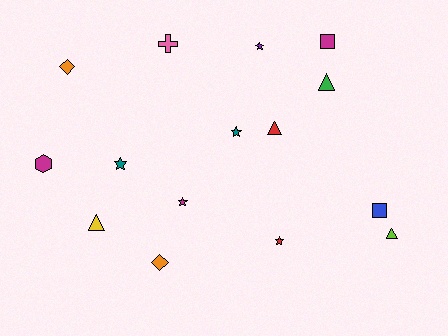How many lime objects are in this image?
There is 1 lime object.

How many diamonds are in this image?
There are 2 diamonds.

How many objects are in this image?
There are 15 objects.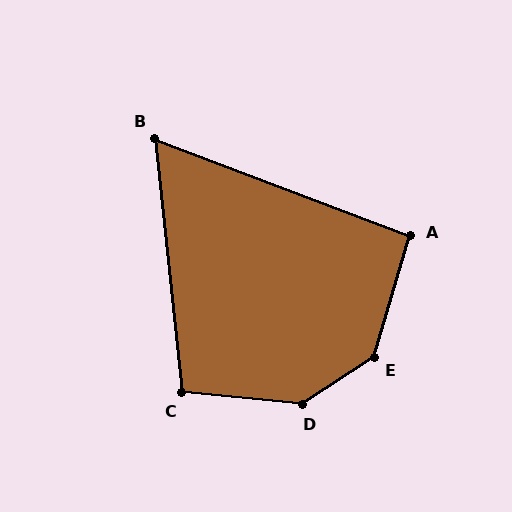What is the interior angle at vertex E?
Approximately 140 degrees (obtuse).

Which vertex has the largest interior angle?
D, at approximately 141 degrees.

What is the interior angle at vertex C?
Approximately 102 degrees (obtuse).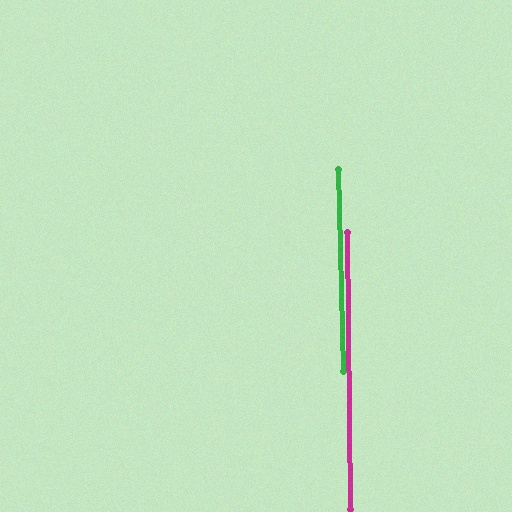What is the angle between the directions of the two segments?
Approximately 1 degree.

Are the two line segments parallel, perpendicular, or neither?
Parallel — their directions differ by only 1.0°.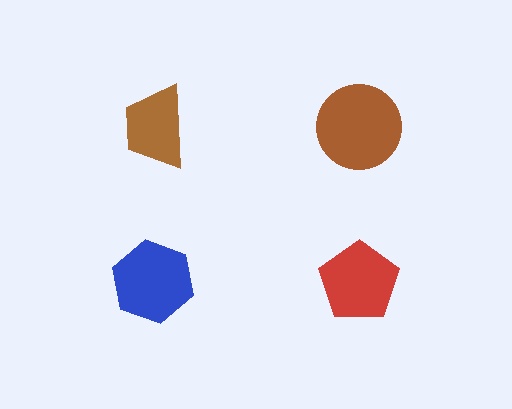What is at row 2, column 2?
A red pentagon.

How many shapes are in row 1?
2 shapes.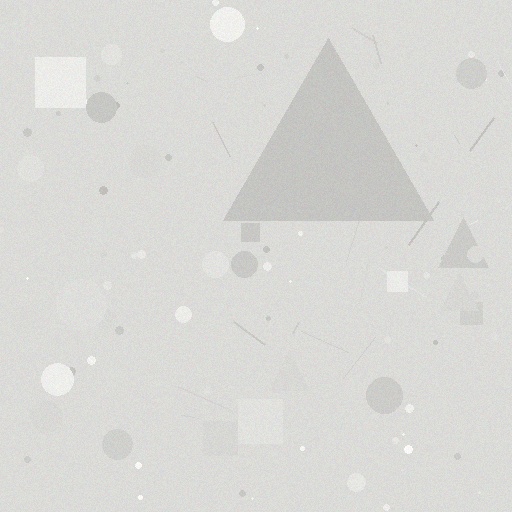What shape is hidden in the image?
A triangle is hidden in the image.